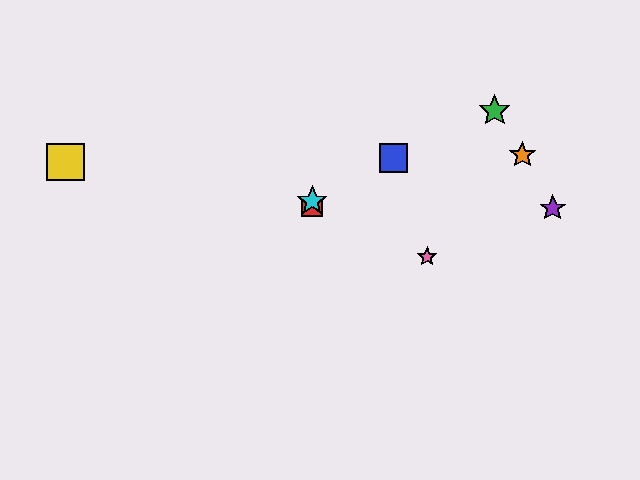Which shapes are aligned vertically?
The red square, the cyan star are aligned vertically.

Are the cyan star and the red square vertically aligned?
Yes, both are at x≈312.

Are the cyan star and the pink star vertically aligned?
No, the cyan star is at x≈312 and the pink star is at x≈427.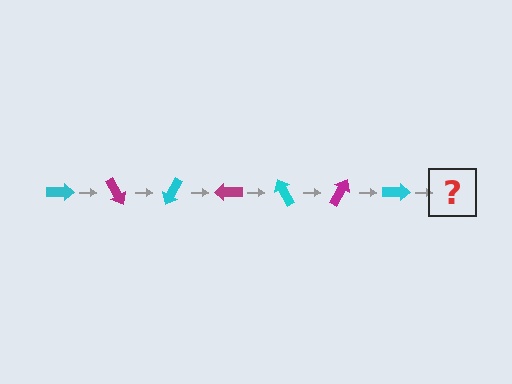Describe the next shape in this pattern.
It should be a magenta arrow, rotated 420 degrees from the start.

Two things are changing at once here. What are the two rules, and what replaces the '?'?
The two rules are that it rotates 60 degrees each step and the color cycles through cyan and magenta. The '?' should be a magenta arrow, rotated 420 degrees from the start.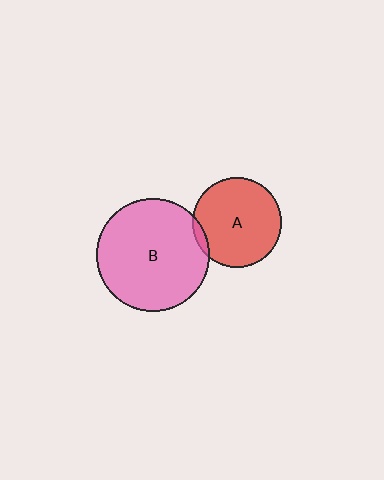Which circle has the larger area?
Circle B (pink).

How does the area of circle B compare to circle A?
Approximately 1.6 times.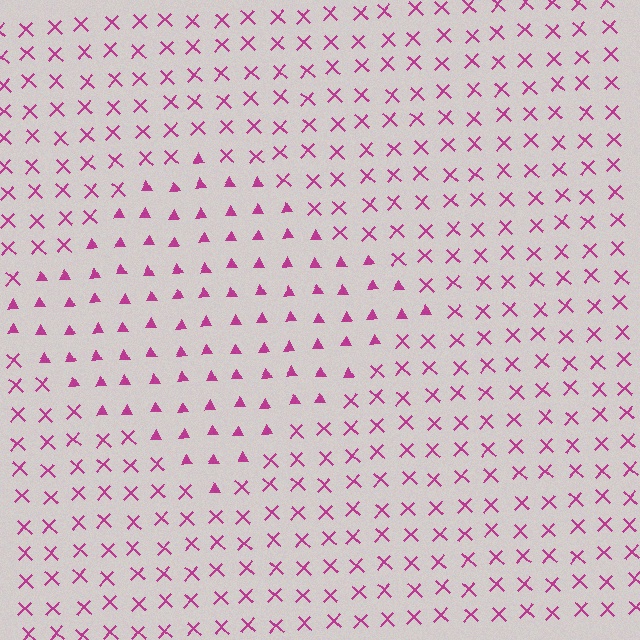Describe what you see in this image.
The image is filled with small magenta elements arranged in a uniform grid. A diamond-shaped region contains triangles, while the surrounding area contains X marks. The boundary is defined purely by the change in element shape.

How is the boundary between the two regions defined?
The boundary is defined by a change in element shape: triangles inside vs. X marks outside. All elements share the same color and spacing.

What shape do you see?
I see a diamond.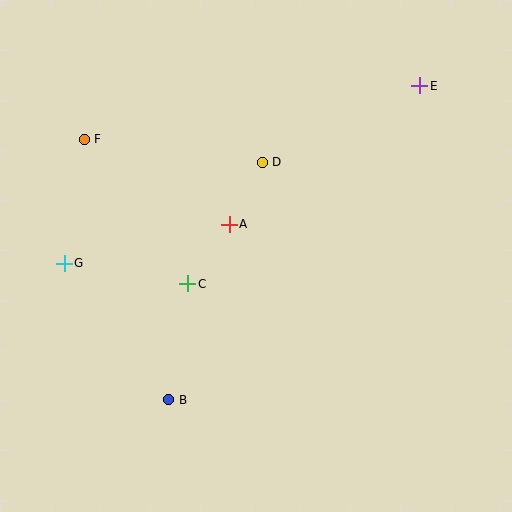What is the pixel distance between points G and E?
The distance between G and E is 397 pixels.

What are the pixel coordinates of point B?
Point B is at (169, 400).